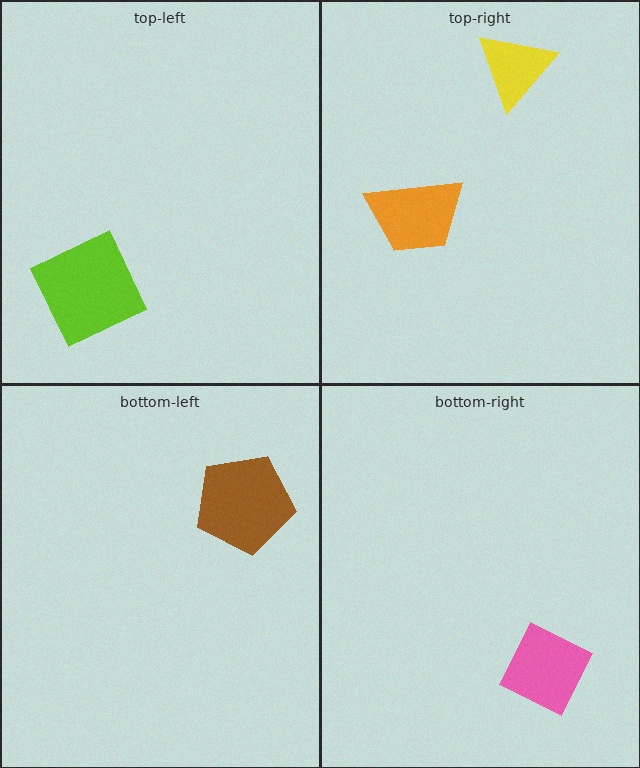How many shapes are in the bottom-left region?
1.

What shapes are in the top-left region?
The lime square.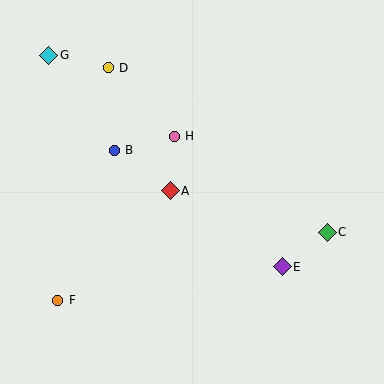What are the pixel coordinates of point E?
Point E is at (282, 267).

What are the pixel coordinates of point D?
Point D is at (108, 68).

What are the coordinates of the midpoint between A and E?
The midpoint between A and E is at (226, 229).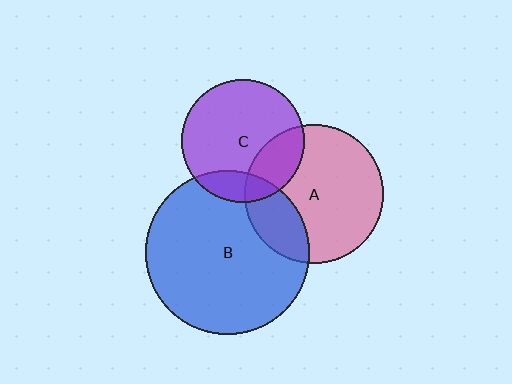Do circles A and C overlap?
Yes.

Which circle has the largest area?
Circle B (blue).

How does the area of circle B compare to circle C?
Approximately 1.8 times.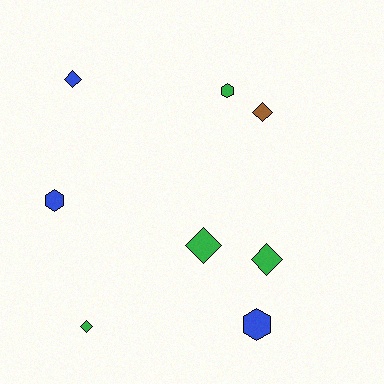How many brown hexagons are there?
There are no brown hexagons.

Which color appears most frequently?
Green, with 4 objects.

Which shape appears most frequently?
Diamond, with 5 objects.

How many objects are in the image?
There are 8 objects.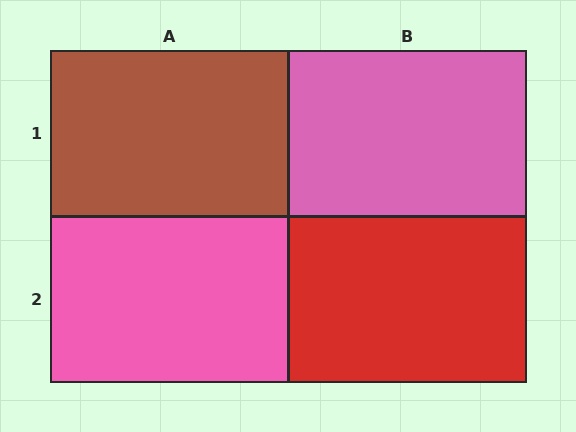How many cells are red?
1 cell is red.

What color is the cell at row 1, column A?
Brown.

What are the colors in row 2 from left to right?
Pink, red.